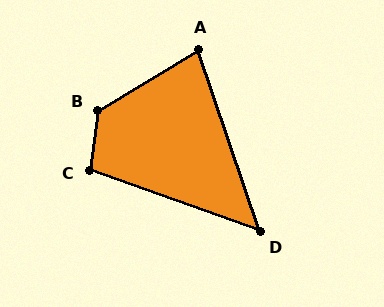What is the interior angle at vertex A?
Approximately 78 degrees (acute).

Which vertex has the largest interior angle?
B, at approximately 129 degrees.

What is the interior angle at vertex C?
Approximately 102 degrees (obtuse).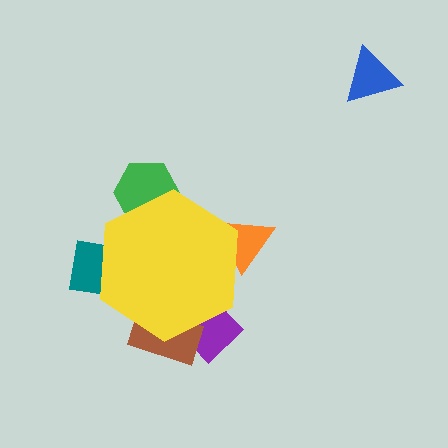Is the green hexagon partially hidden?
Yes, the green hexagon is partially hidden behind the yellow hexagon.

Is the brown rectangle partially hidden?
Yes, the brown rectangle is partially hidden behind the yellow hexagon.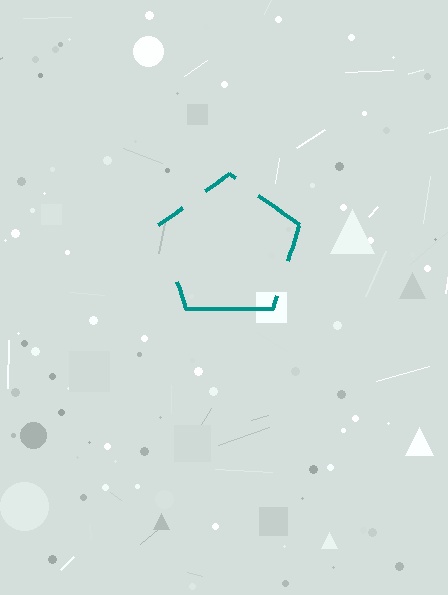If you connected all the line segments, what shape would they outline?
They would outline a pentagon.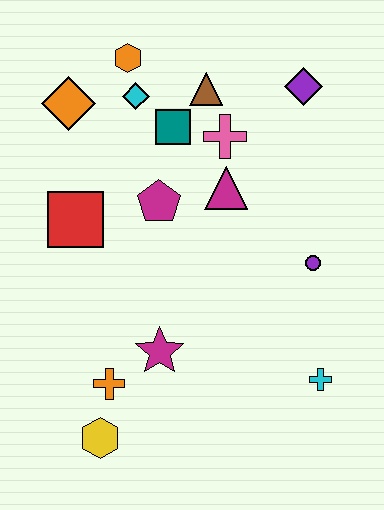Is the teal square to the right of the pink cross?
No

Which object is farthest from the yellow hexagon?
The purple diamond is farthest from the yellow hexagon.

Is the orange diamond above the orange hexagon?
No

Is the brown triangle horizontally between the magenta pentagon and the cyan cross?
Yes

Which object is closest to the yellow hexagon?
The orange cross is closest to the yellow hexagon.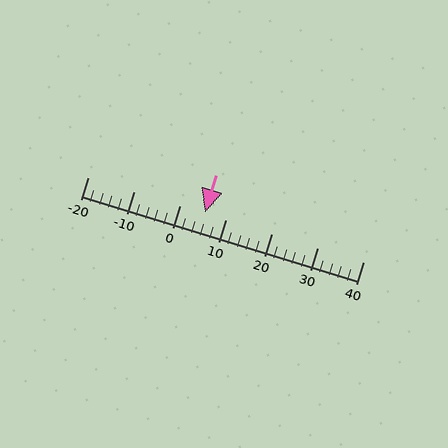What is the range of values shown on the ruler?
The ruler shows values from -20 to 40.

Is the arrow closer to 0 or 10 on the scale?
The arrow is closer to 10.